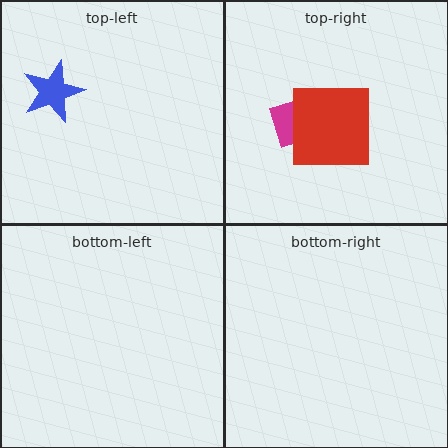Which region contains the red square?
The top-right region.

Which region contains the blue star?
The top-left region.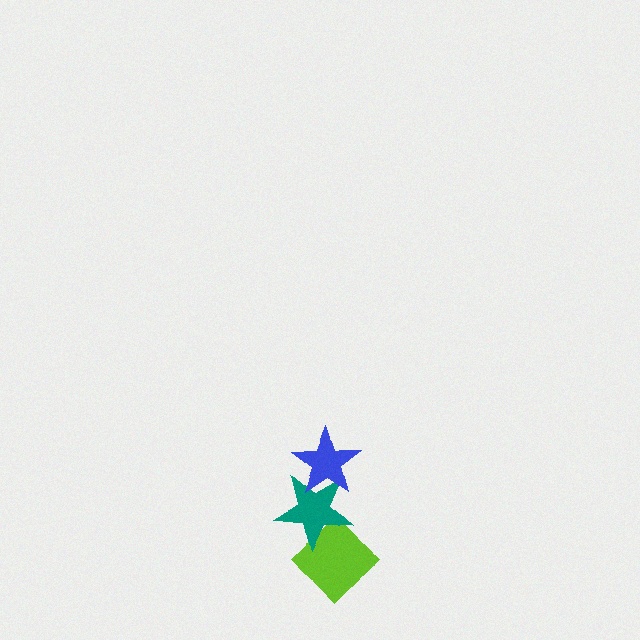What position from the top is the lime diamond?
The lime diamond is 3rd from the top.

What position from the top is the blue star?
The blue star is 1st from the top.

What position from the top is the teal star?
The teal star is 2nd from the top.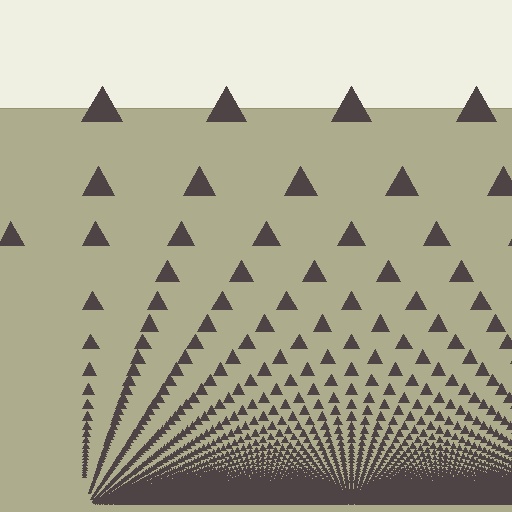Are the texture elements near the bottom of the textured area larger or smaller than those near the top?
Smaller. The gradient is inverted — elements near the bottom are smaller and denser.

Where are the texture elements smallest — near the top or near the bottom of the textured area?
Near the bottom.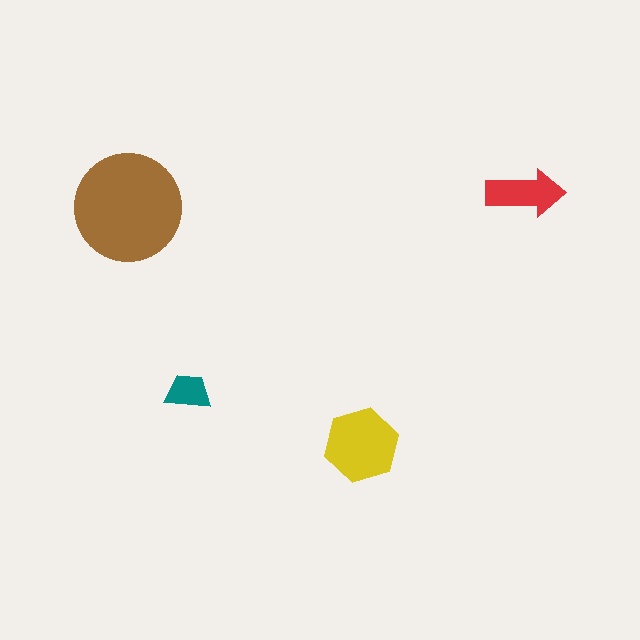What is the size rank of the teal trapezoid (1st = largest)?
4th.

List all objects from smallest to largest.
The teal trapezoid, the red arrow, the yellow hexagon, the brown circle.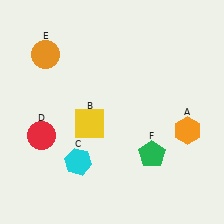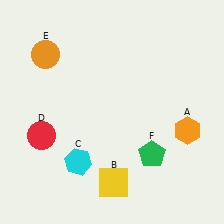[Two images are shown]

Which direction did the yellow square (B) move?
The yellow square (B) moved down.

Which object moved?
The yellow square (B) moved down.